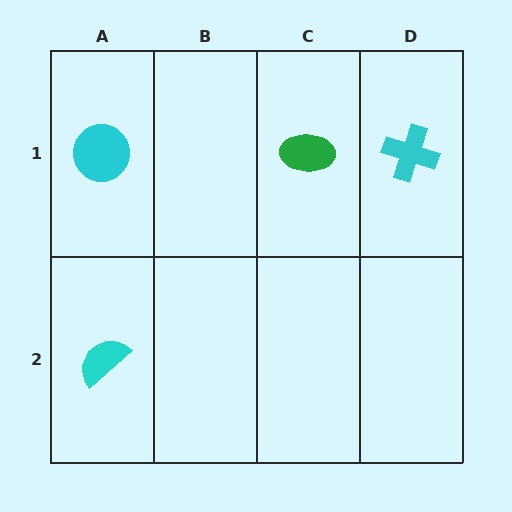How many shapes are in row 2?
1 shape.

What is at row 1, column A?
A cyan circle.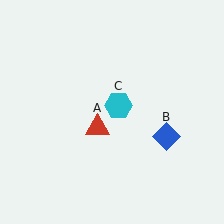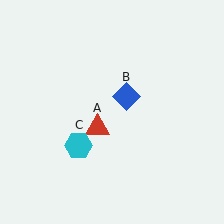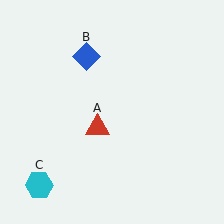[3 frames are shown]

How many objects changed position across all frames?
2 objects changed position: blue diamond (object B), cyan hexagon (object C).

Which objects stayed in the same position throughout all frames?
Red triangle (object A) remained stationary.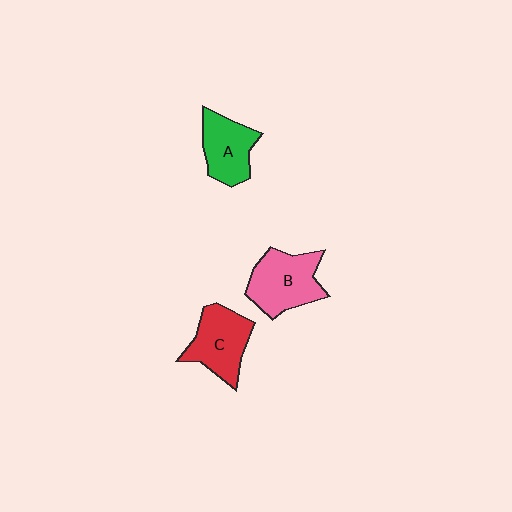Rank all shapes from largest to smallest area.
From largest to smallest: B (pink), C (red), A (green).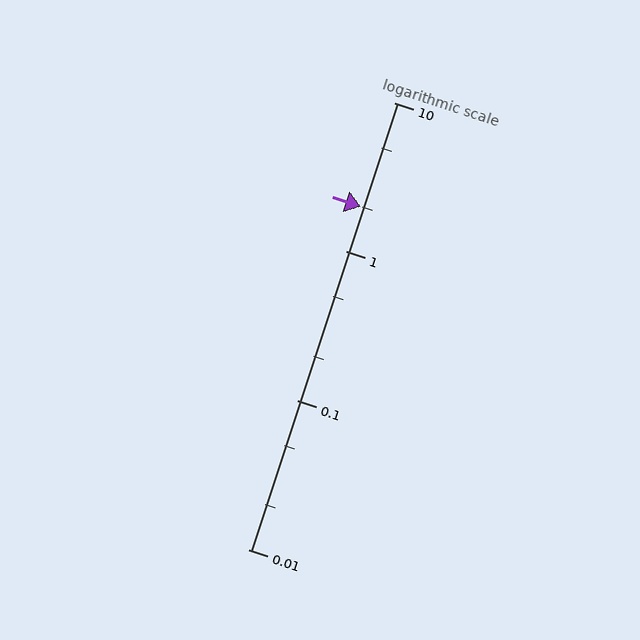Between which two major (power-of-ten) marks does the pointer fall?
The pointer is between 1 and 10.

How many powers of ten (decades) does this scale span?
The scale spans 3 decades, from 0.01 to 10.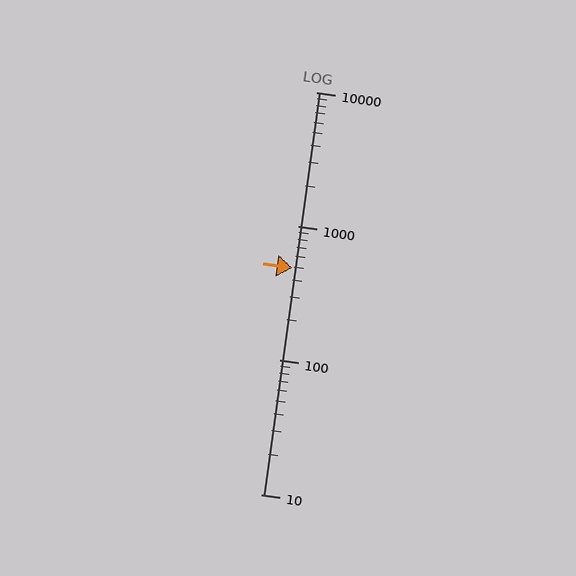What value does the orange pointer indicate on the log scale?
The pointer indicates approximately 490.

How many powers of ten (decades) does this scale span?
The scale spans 3 decades, from 10 to 10000.